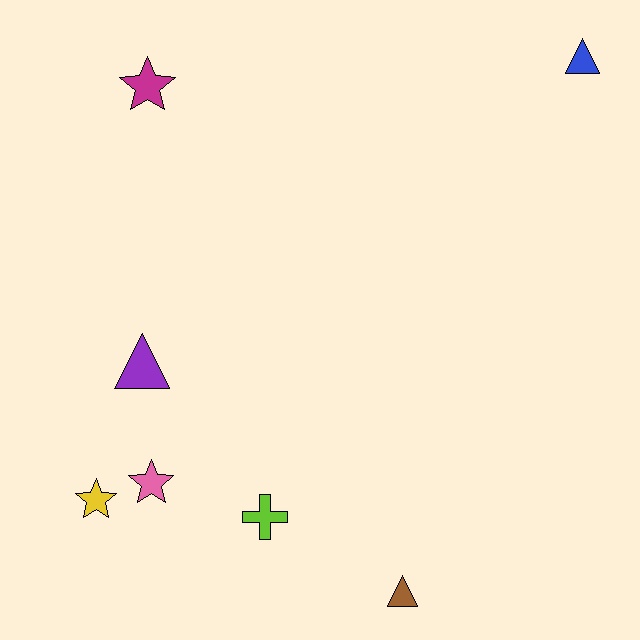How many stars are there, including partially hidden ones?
There are 3 stars.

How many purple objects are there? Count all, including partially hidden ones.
There is 1 purple object.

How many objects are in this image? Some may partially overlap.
There are 7 objects.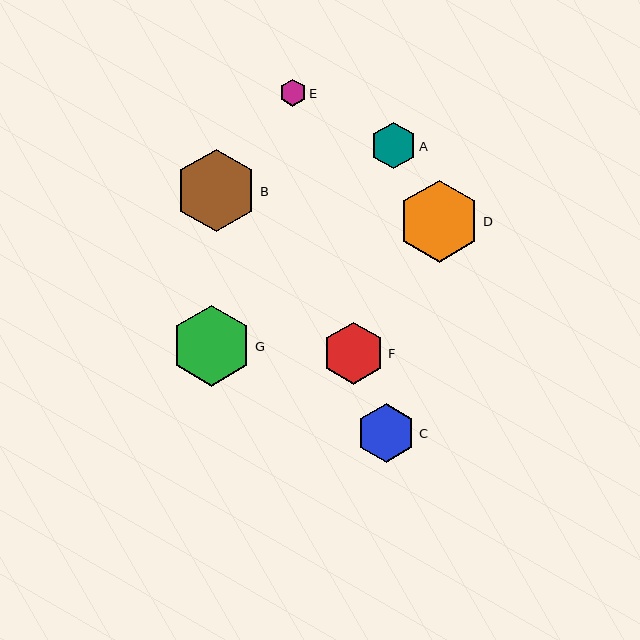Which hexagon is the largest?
Hexagon B is the largest with a size of approximately 83 pixels.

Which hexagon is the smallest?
Hexagon E is the smallest with a size of approximately 27 pixels.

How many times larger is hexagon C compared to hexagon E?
Hexagon C is approximately 2.2 times the size of hexagon E.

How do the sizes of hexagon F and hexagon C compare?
Hexagon F and hexagon C are approximately the same size.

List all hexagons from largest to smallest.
From largest to smallest: B, D, G, F, C, A, E.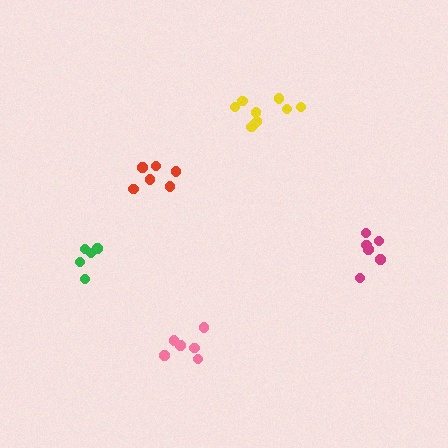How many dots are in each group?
Group 1: 6 dots, Group 2: 6 dots, Group 3: 6 dots, Group 4: 9 dots, Group 5: 5 dots (32 total).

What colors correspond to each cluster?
The clusters are colored: pink, magenta, red, yellow, green.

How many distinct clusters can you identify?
There are 5 distinct clusters.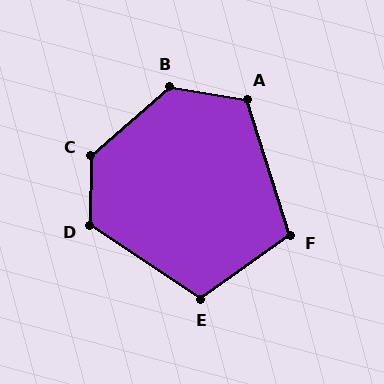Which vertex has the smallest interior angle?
F, at approximately 108 degrees.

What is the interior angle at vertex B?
Approximately 129 degrees (obtuse).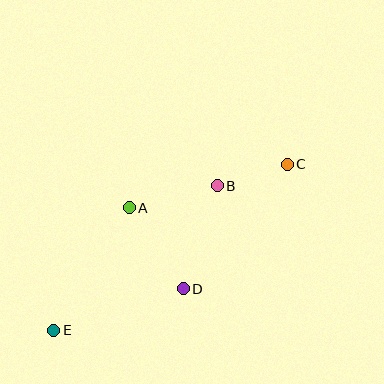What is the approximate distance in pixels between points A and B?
The distance between A and B is approximately 91 pixels.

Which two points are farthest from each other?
Points C and E are farthest from each other.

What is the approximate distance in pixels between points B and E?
The distance between B and E is approximately 218 pixels.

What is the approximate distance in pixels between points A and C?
The distance between A and C is approximately 164 pixels.